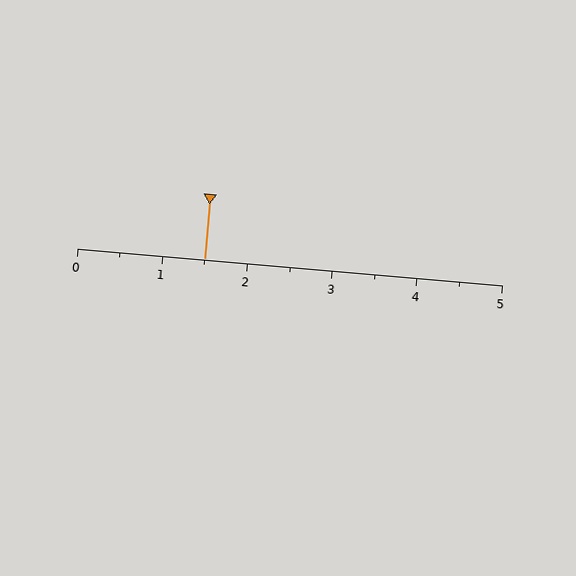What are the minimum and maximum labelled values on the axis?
The axis runs from 0 to 5.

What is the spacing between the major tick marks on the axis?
The major ticks are spaced 1 apart.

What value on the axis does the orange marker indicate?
The marker indicates approximately 1.5.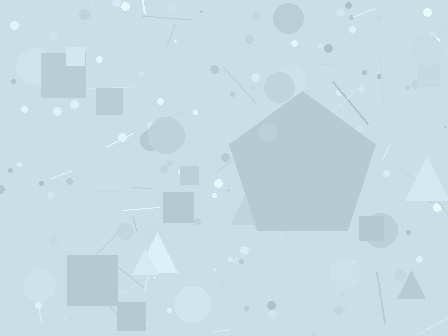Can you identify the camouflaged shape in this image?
The camouflaged shape is a pentagon.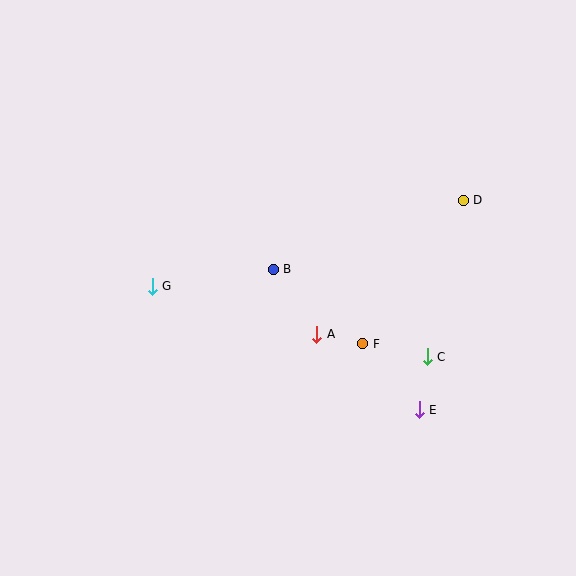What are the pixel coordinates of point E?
Point E is at (419, 410).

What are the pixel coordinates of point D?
Point D is at (463, 200).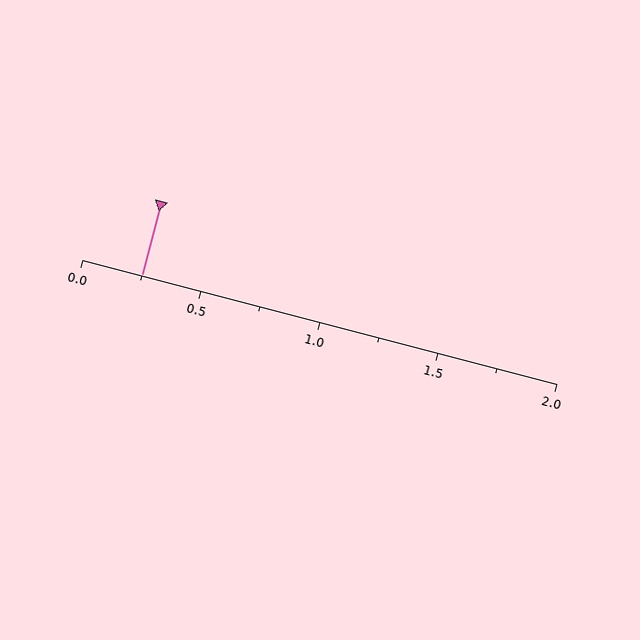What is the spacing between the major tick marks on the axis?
The major ticks are spaced 0.5 apart.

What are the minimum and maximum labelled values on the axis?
The axis runs from 0.0 to 2.0.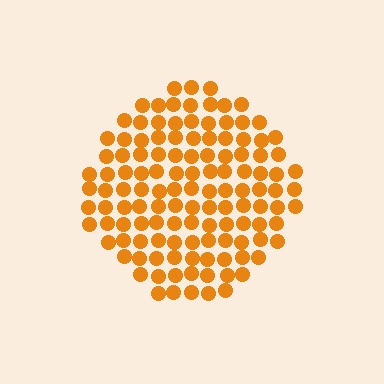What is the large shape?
The large shape is a circle.